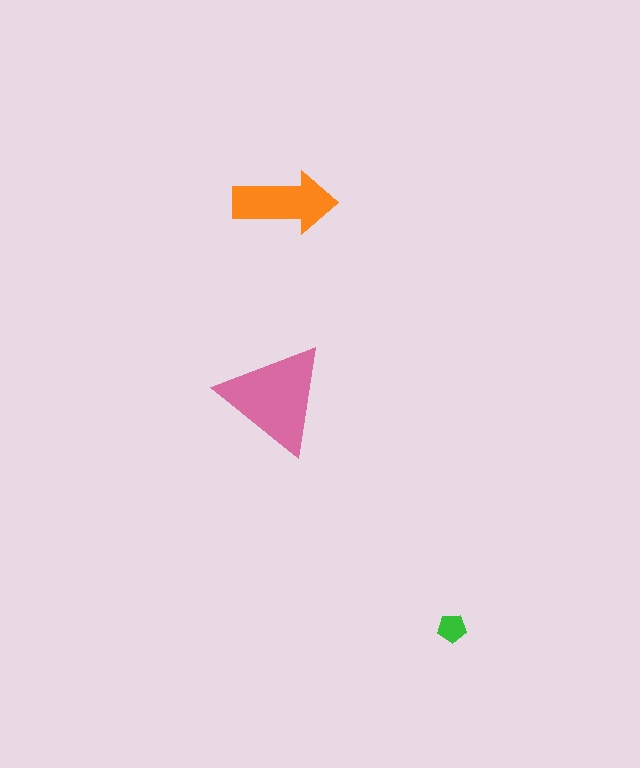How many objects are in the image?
There are 3 objects in the image.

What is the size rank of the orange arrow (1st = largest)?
2nd.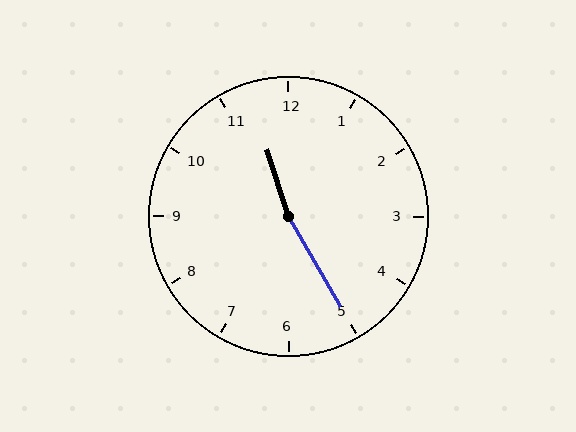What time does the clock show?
11:25.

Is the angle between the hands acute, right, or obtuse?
It is obtuse.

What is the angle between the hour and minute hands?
Approximately 168 degrees.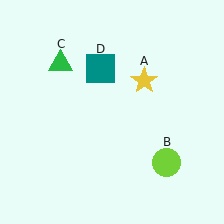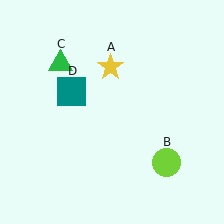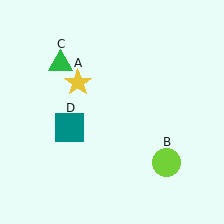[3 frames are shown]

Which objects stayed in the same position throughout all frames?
Lime circle (object B) and green triangle (object C) remained stationary.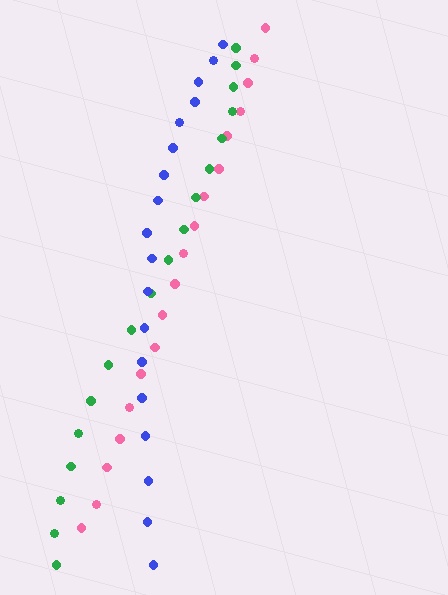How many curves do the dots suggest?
There are 3 distinct paths.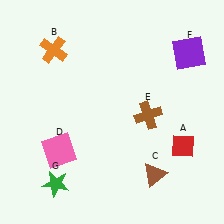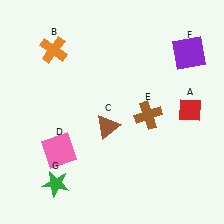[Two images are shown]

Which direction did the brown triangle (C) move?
The brown triangle (C) moved up.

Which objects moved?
The objects that moved are: the red diamond (A), the brown triangle (C).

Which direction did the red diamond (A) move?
The red diamond (A) moved up.